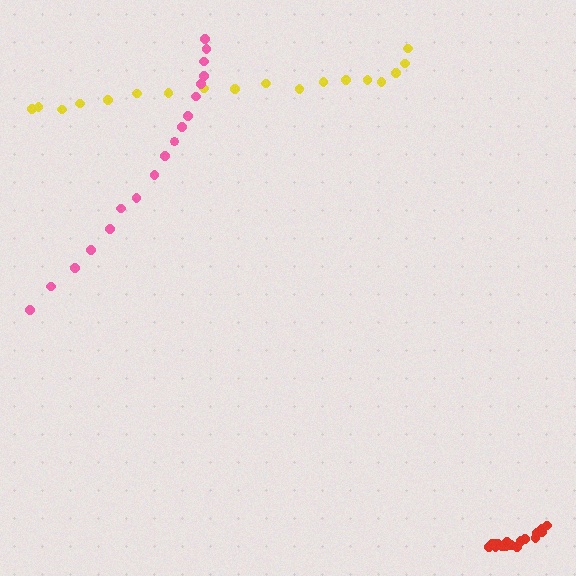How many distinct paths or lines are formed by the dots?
There are 3 distinct paths.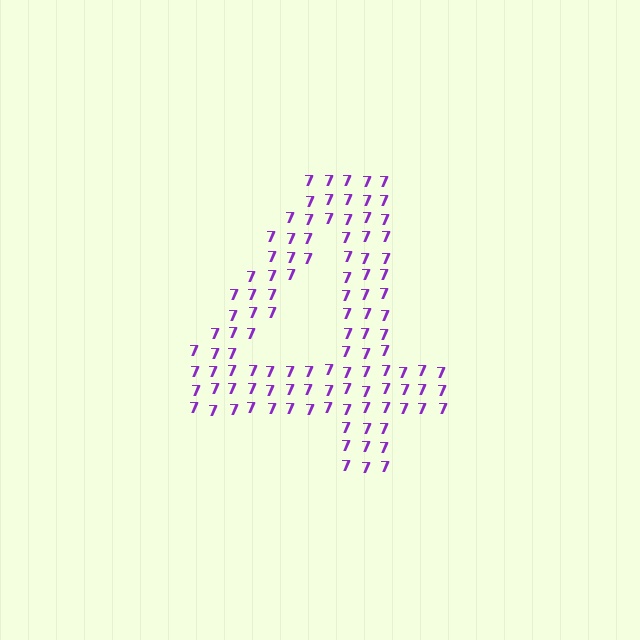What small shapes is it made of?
It is made of small digit 7's.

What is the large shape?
The large shape is the digit 4.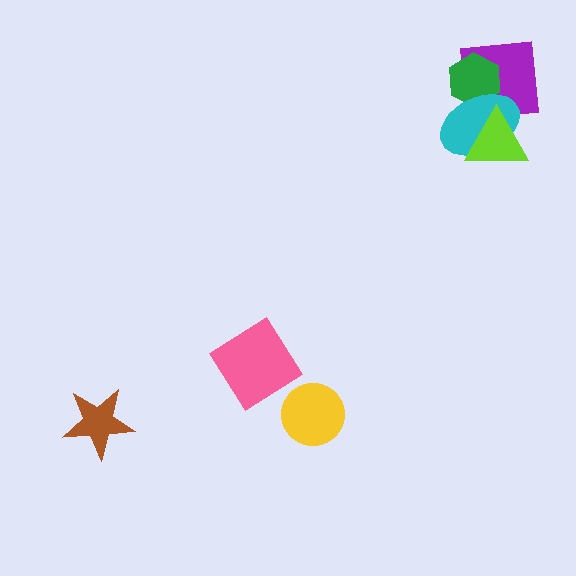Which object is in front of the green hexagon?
The cyan ellipse is in front of the green hexagon.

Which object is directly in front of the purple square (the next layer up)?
The green hexagon is directly in front of the purple square.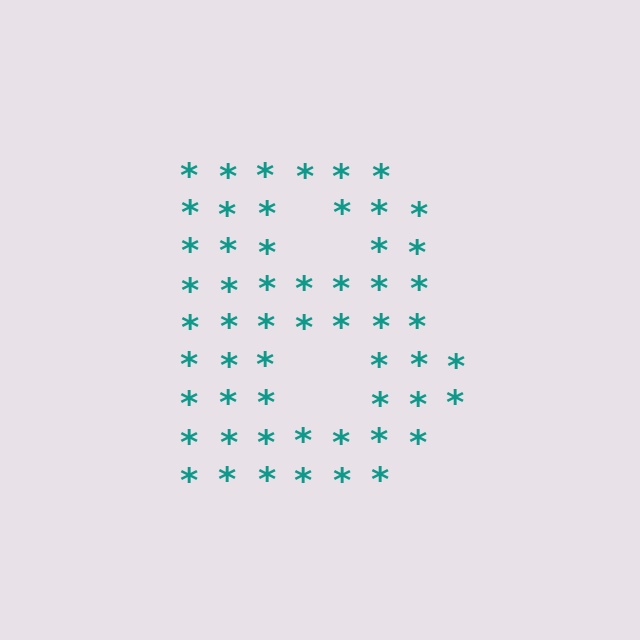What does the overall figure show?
The overall figure shows the letter B.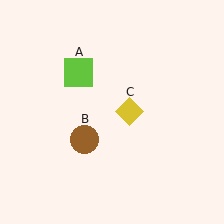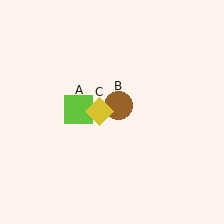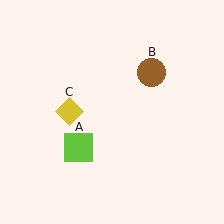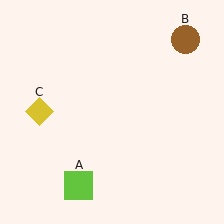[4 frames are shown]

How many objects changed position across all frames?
3 objects changed position: lime square (object A), brown circle (object B), yellow diamond (object C).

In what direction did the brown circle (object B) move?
The brown circle (object B) moved up and to the right.